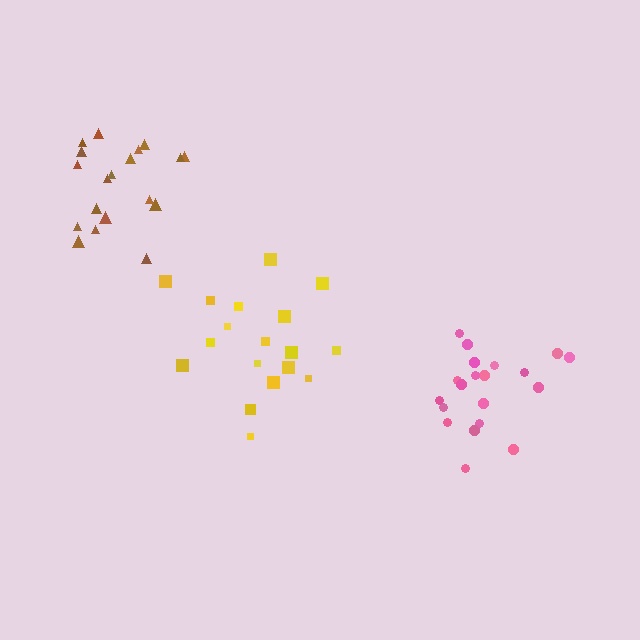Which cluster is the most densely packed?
Pink.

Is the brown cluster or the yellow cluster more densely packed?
Brown.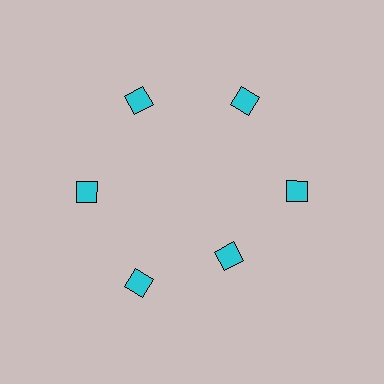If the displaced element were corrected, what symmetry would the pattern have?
It would have 6-fold rotational symmetry — the pattern would map onto itself every 60 degrees.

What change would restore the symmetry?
The symmetry would be restored by moving it outward, back onto the ring so that all 6 diamonds sit at equal angles and equal distance from the center.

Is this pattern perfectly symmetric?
No. The 6 cyan diamonds are arranged in a ring, but one element near the 5 o'clock position is pulled inward toward the center, breaking the 6-fold rotational symmetry.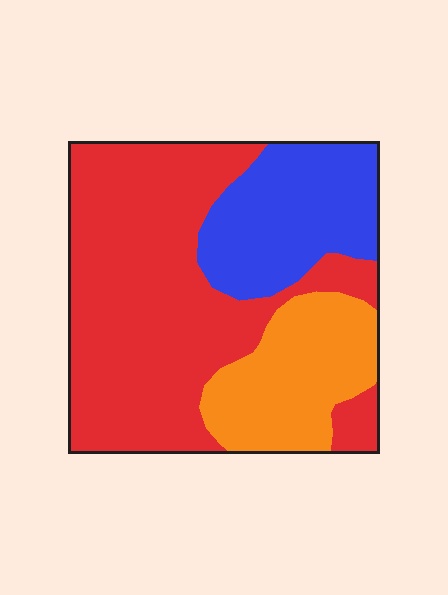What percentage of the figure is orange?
Orange covers around 20% of the figure.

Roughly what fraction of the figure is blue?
Blue takes up about one fifth (1/5) of the figure.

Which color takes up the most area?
Red, at roughly 55%.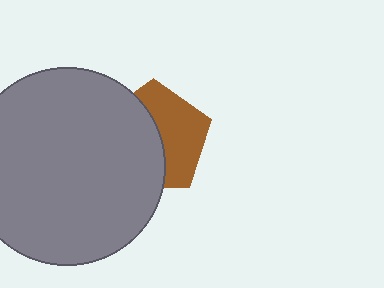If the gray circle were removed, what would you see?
You would see the complete brown pentagon.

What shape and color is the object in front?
The object in front is a gray circle.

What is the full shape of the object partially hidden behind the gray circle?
The partially hidden object is a brown pentagon.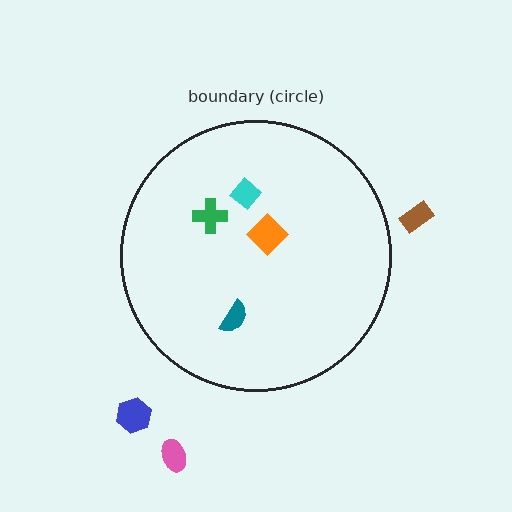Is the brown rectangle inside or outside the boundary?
Outside.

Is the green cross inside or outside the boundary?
Inside.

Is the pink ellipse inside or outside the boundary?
Outside.